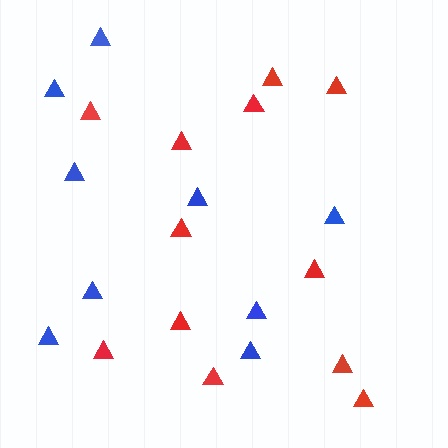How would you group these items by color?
There are 2 groups: one group of blue triangles (9) and one group of red triangles (12).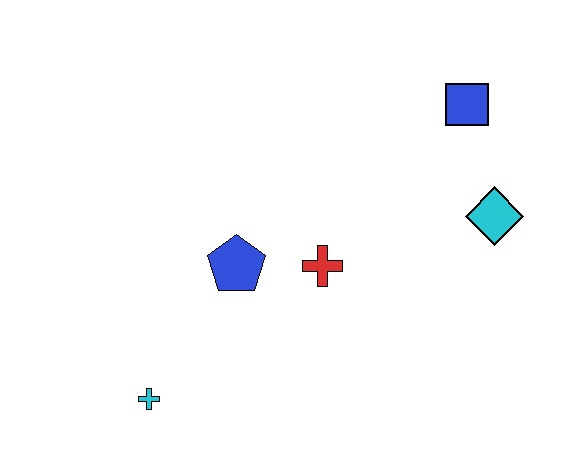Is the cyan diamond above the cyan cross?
Yes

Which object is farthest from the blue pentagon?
The blue square is farthest from the blue pentagon.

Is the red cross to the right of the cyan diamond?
No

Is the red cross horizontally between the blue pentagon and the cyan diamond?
Yes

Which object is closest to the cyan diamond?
The blue square is closest to the cyan diamond.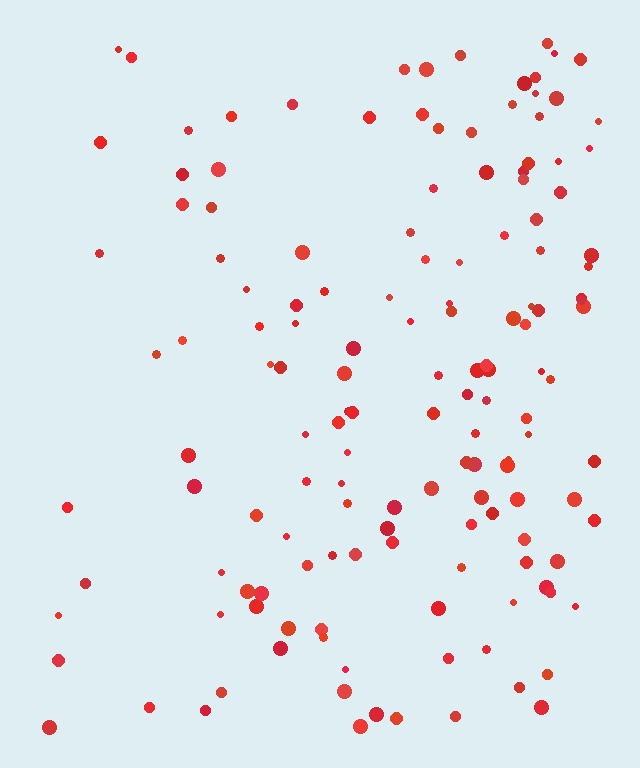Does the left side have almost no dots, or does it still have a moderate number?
Still a moderate number, just noticeably fewer than the right.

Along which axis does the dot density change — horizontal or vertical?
Horizontal.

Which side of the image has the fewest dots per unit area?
The left.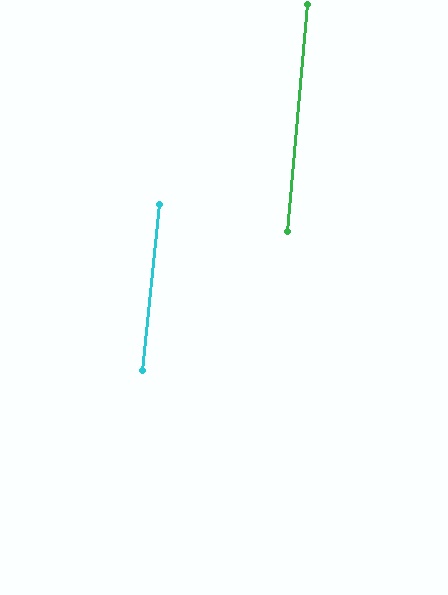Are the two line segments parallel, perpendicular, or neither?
Parallel — their directions differ by only 0.7°.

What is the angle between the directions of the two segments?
Approximately 1 degree.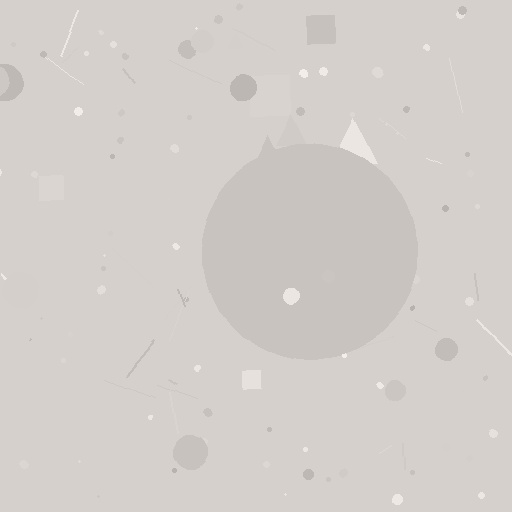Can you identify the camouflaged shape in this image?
The camouflaged shape is a circle.